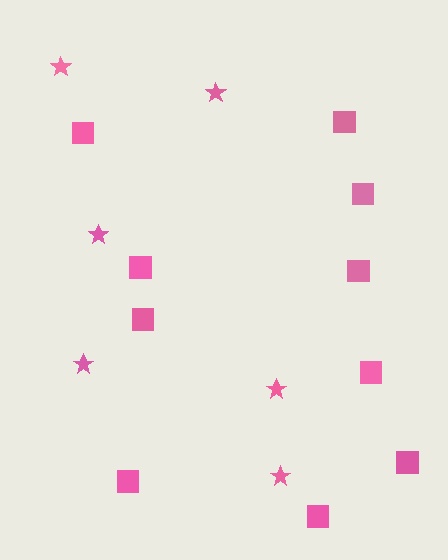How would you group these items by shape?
There are 2 groups: one group of stars (6) and one group of squares (10).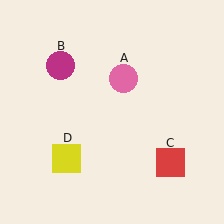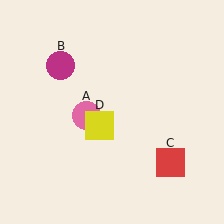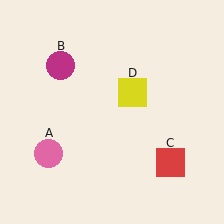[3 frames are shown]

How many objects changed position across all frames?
2 objects changed position: pink circle (object A), yellow square (object D).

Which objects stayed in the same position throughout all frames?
Magenta circle (object B) and red square (object C) remained stationary.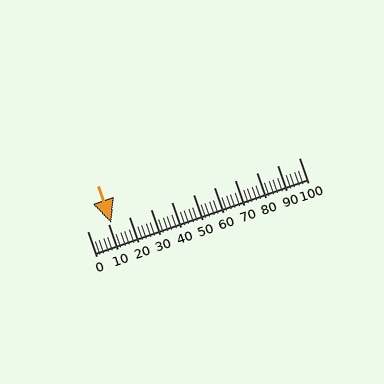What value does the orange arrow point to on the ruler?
The orange arrow points to approximately 11.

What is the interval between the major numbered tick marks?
The major tick marks are spaced 10 units apart.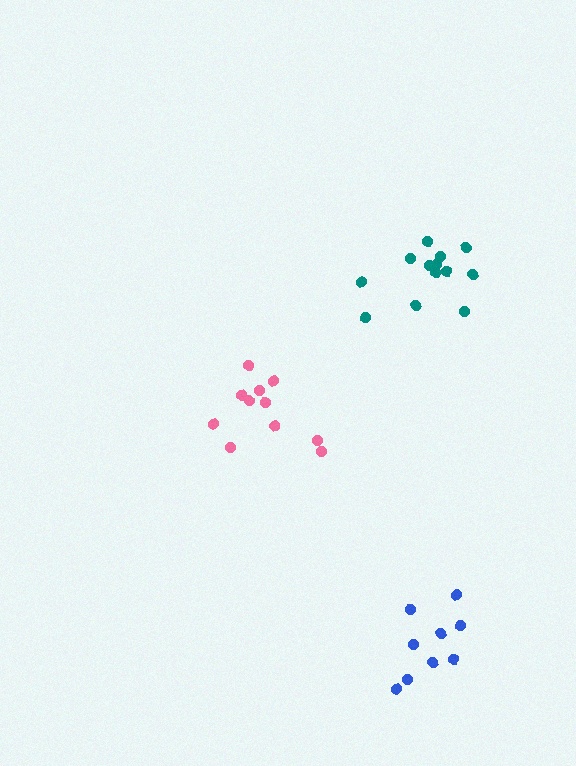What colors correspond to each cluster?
The clusters are colored: pink, blue, teal.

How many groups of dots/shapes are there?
There are 3 groups.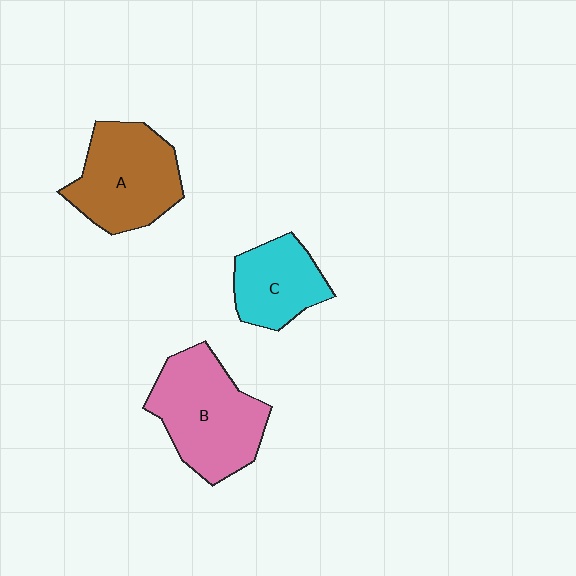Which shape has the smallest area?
Shape C (cyan).